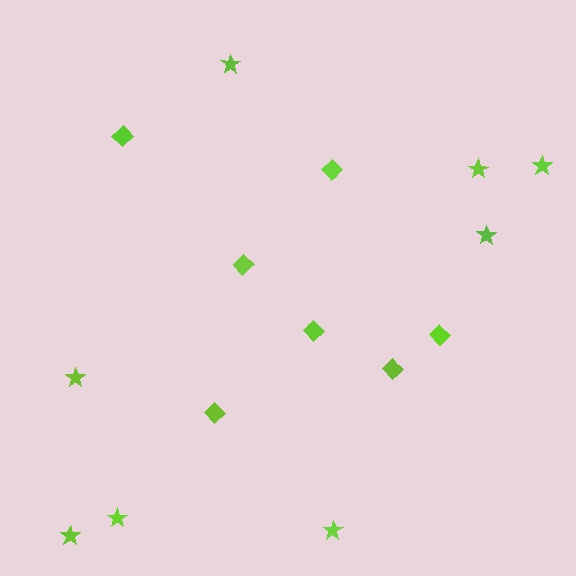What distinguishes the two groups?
There are 2 groups: one group of diamonds (7) and one group of stars (8).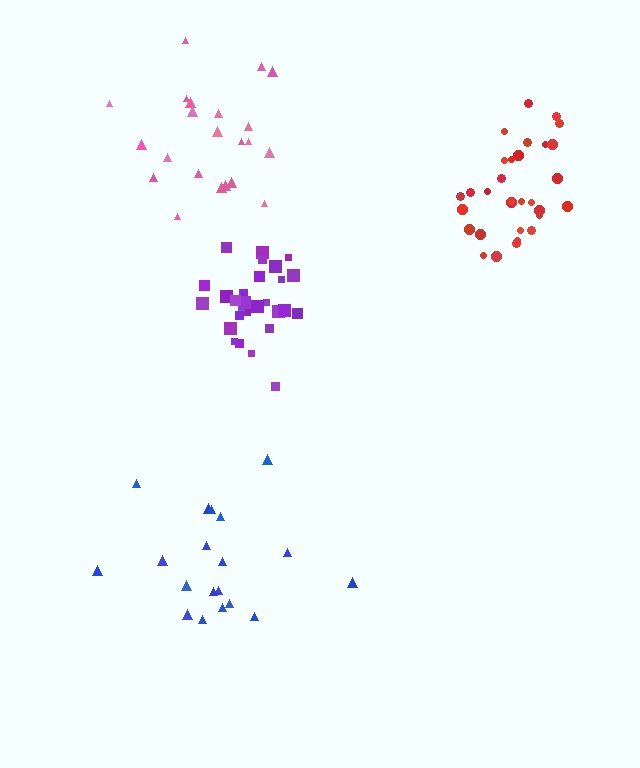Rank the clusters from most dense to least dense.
red, purple, pink, blue.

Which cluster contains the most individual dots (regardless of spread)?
Red (31).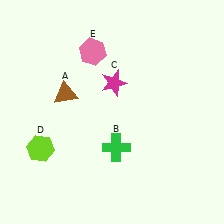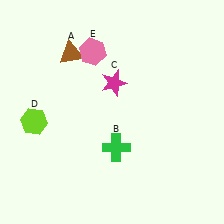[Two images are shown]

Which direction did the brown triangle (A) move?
The brown triangle (A) moved up.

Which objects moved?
The objects that moved are: the brown triangle (A), the lime hexagon (D).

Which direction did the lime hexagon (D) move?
The lime hexagon (D) moved up.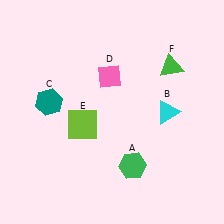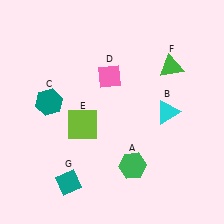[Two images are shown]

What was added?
A teal diamond (G) was added in Image 2.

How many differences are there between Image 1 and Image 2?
There is 1 difference between the two images.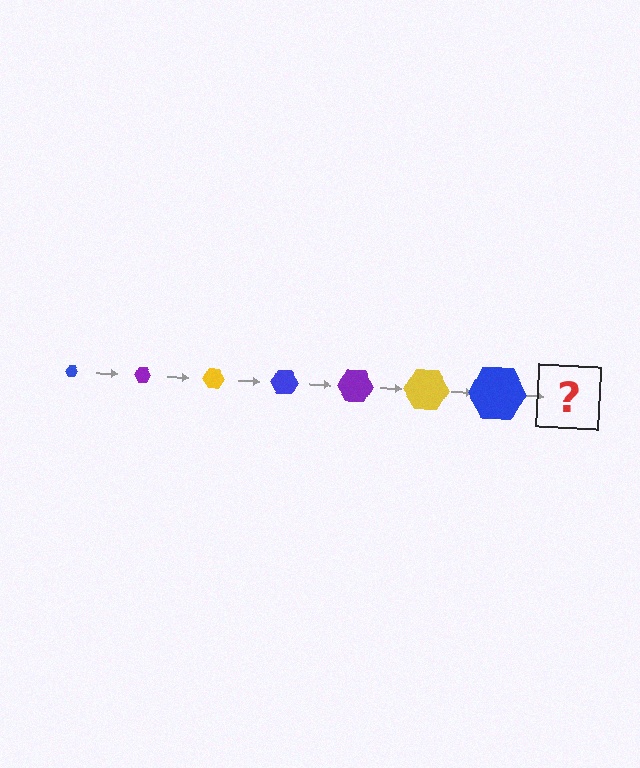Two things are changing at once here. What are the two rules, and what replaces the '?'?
The two rules are that the hexagon grows larger each step and the color cycles through blue, purple, and yellow. The '?' should be a purple hexagon, larger than the previous one.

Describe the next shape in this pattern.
It should be a purple hexagon, larger than the previous one.